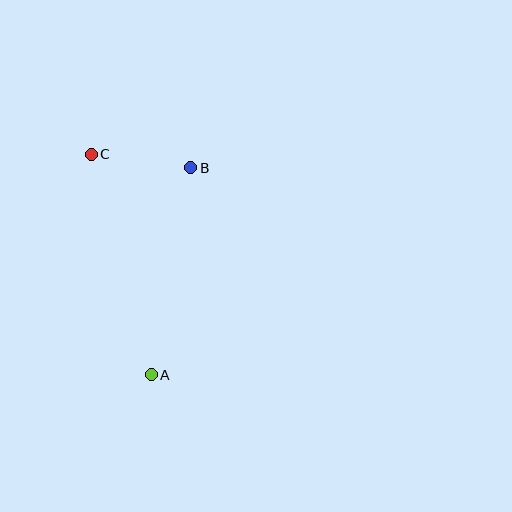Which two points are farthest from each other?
Points A and C are farthest from each other.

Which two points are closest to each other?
Points B and C are closest to each other.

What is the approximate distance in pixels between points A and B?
The distance between A and B is approximately 211 pixels.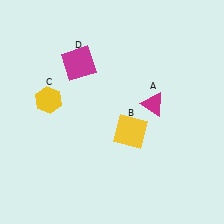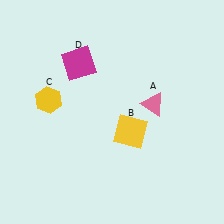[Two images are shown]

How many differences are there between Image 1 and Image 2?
There is 1 difference between the two images.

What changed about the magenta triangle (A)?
In Image 1, A is magenta. In Image 2, it changed to pink.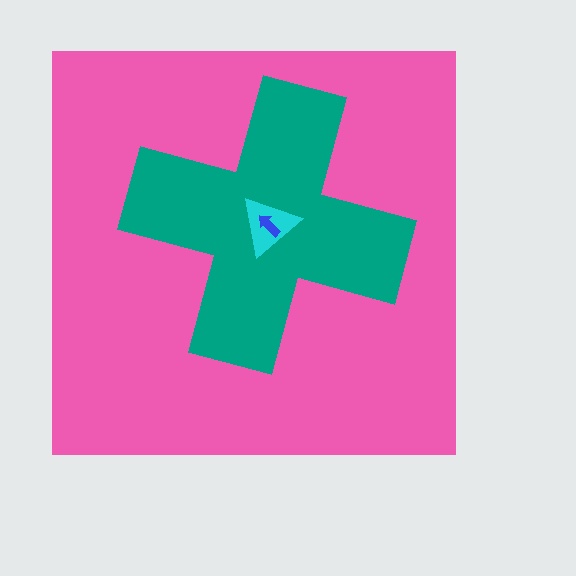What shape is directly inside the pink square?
The teal cross.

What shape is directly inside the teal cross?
The cyan triangle.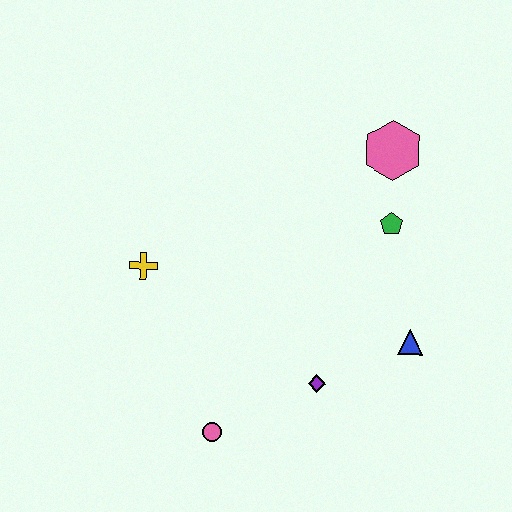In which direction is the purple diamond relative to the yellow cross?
The purple diamond is to the right of the yellow cross.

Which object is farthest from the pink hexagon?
The pink circle is farthest from the pink hexagon.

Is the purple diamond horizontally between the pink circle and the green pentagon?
Yes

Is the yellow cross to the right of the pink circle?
No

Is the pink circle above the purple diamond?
No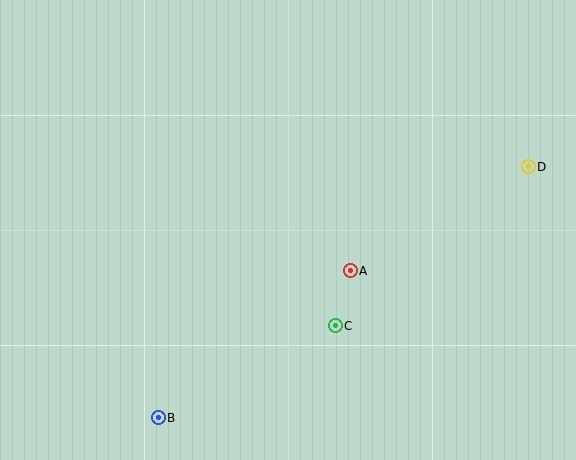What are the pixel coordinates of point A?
Point A is at (350, 271).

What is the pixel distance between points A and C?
The distance between A and C is 57 pixels.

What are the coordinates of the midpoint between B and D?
The midpoint between B and D is at (343, 292).